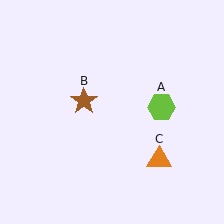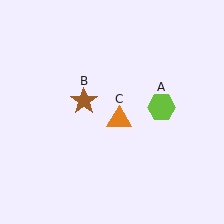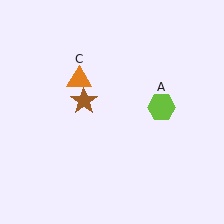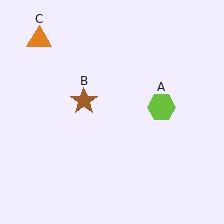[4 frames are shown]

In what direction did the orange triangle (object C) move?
The orange triangle (object C) moved up and to the left.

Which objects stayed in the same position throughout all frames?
Lime hexagon (object A) and brown star (object B) remained stationary.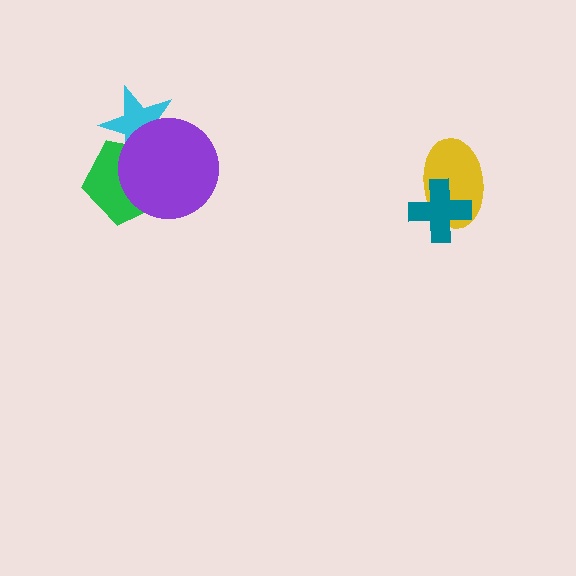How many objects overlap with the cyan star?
2 objects overlap with the cyan star.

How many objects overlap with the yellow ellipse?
1 object overlaps with the yellow ellipse.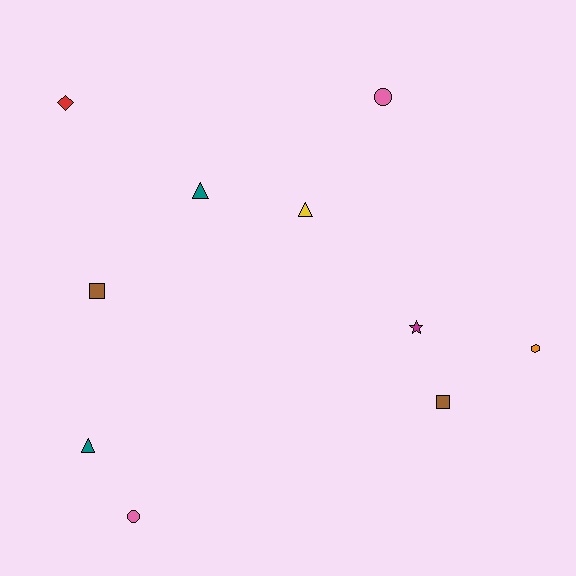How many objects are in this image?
There are 10 objects.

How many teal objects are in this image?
There are 2 teal objects.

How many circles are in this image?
There are 2 circles.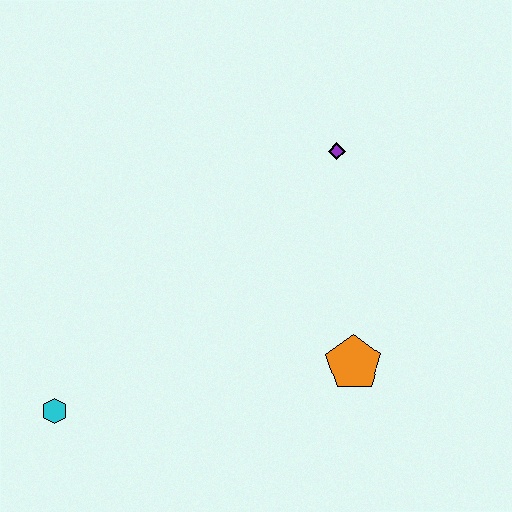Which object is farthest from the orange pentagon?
The cyan hexagon is farthest from the orange pentagon.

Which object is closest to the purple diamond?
The orange pentagon is closest to the purple diamond.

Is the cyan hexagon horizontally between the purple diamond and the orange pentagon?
No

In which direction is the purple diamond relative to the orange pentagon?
The purple diamond is above the orange pentagon.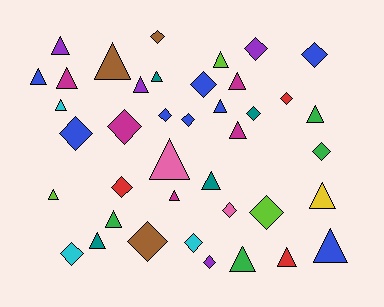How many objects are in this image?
There are 40 objects.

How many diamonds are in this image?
There are 18 diamonds.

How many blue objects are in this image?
There are 8 blue objects.